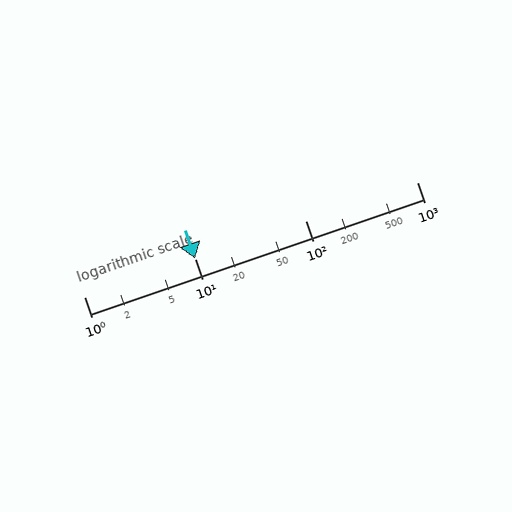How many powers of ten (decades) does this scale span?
The scale spans 3 decades, from 1 to 1000.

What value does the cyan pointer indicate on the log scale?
The pointer indicates approximately 10.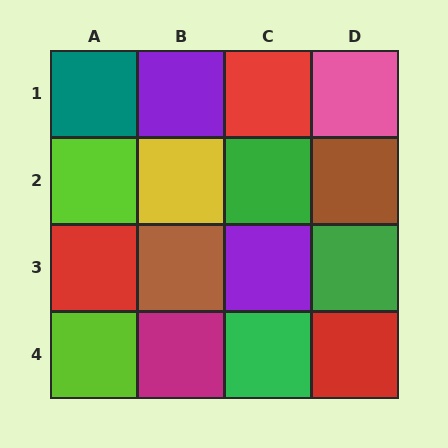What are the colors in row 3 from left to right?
Red, brown, purple, green.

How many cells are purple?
2 cells are purple.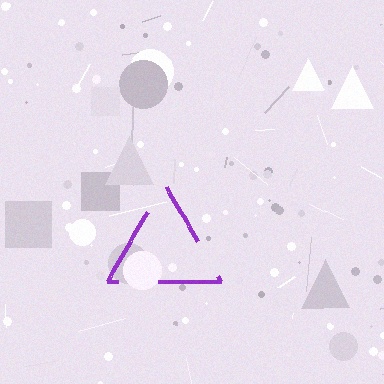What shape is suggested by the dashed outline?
The dashed outline suggests a triangle.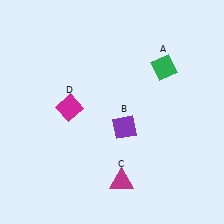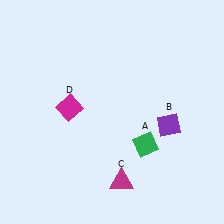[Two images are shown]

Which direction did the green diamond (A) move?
The green diamond (A) moved down.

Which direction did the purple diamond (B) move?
The purple diamond (B) moved right.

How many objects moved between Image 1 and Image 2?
2 objects moved between the two images.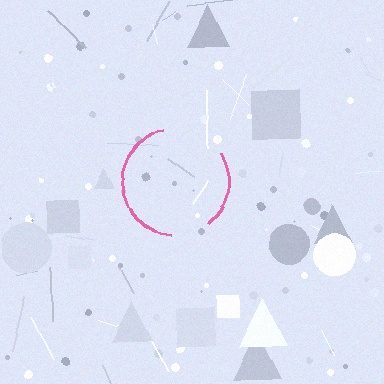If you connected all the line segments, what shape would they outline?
They would outline a circle.